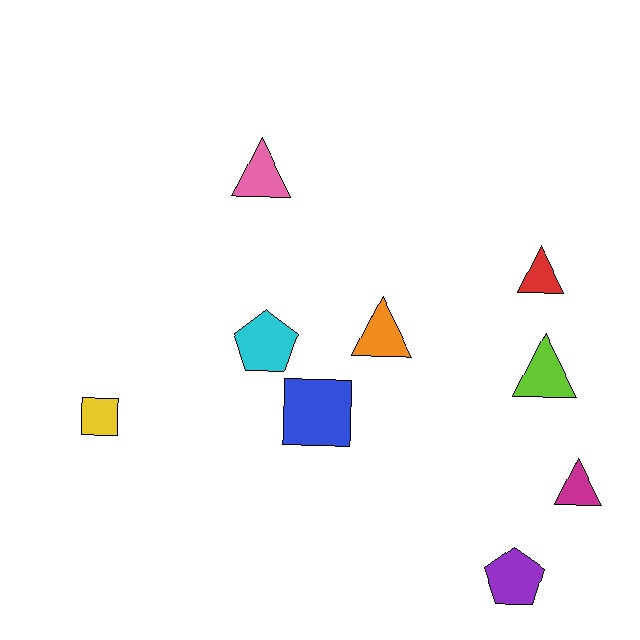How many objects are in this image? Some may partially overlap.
There are 9 objects.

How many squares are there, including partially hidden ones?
There are 2 squares.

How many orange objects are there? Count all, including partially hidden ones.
There is 1 orange object.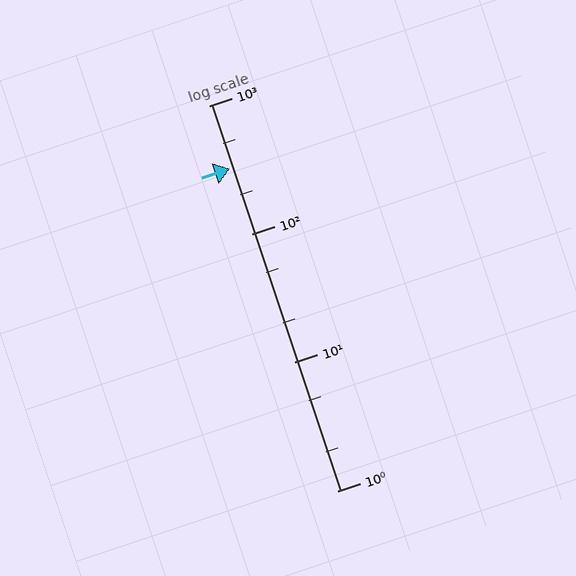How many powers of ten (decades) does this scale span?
The scale spans 3 decades, from 1 to 1000.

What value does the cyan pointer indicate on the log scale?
The pointer indicates approximately 320.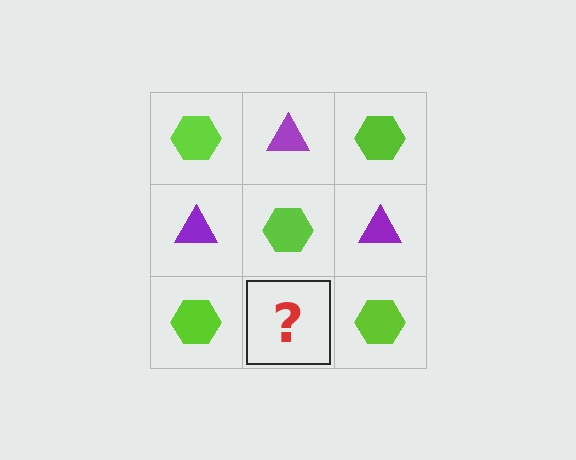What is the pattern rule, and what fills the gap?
The rule is that it alternates lime hexagon and purple triangle in a checkerboard pattern. The gap should be filled with a purple triangle.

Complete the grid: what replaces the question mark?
The question mark should be replaced with a purple triangle.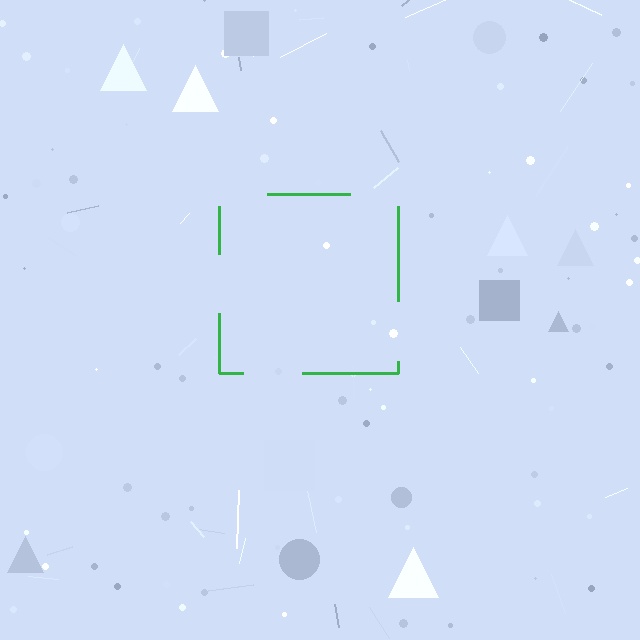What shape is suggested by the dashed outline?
The dashed outline suggests a square.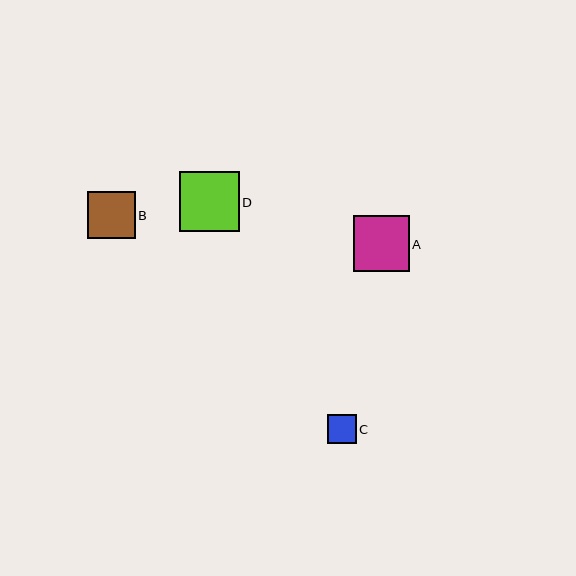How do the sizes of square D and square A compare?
Square D and square A are approximately the same size.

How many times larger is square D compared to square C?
Square D is approximately 2.1 times the size of square C.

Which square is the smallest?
Square C is the smallest with a size of approximately 29 pixels.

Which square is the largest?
Square D is the largest with a size of approximately 60 pixels.